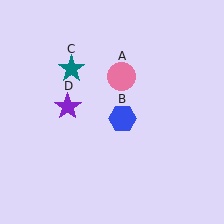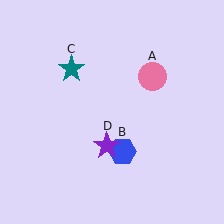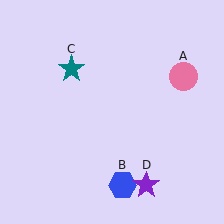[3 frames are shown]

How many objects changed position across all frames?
3 objects changed position: pink circle (object A), blue hexagon (object B), purple star (object D).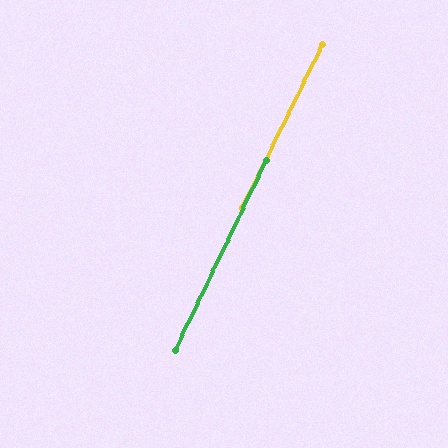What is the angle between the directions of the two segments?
Approximately 0 degrees.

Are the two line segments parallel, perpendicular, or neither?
Parallel — their directions differ by only 0.5°.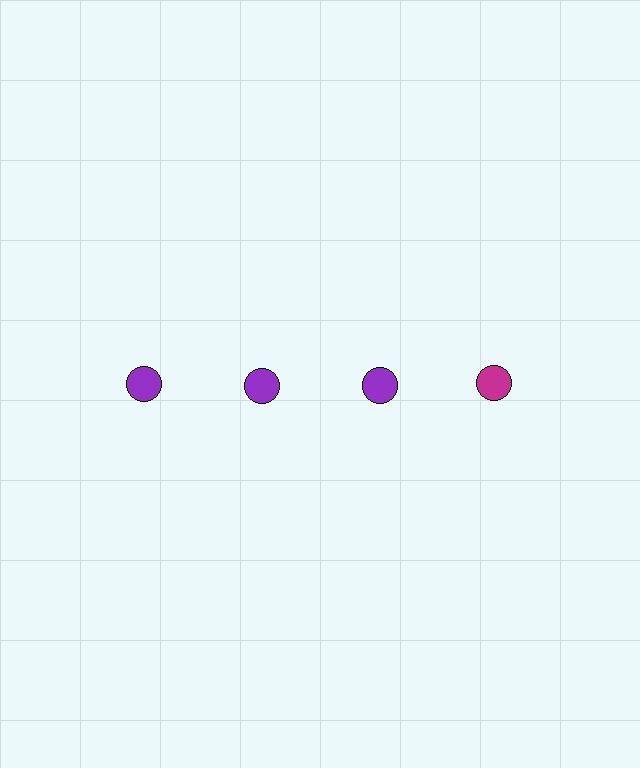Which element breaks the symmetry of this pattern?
The magenta circle in the top row, second from right column breaks the symmetry. All other shapes are purple circles.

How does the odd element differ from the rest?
It has a different color: magenta instead of purple.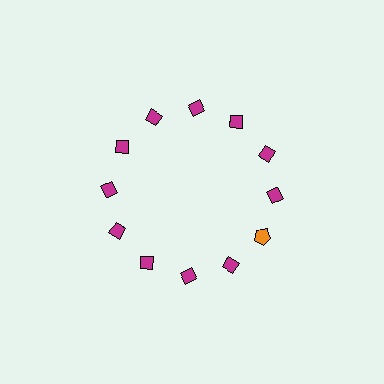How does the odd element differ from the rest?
It differs in both color (orange instead of magenta) and shape (pentagon instead of diamond).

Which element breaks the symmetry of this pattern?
The orange pentagon at roughly the 4 o'clock position breaks the symmetry. All other shapes are magenta diamonds.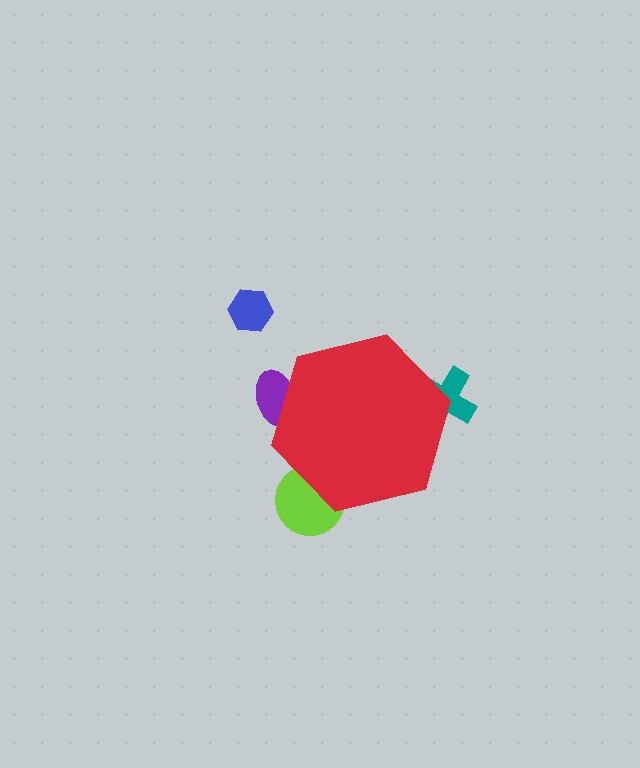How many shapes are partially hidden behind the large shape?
3 shapes are partially hidden.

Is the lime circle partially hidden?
Yes, the lime circle is partially hidden behind the red hexagon.